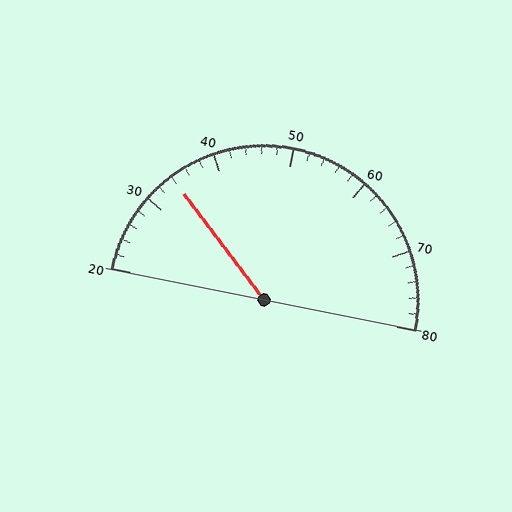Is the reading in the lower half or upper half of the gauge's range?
The reading is in the lower half of the range (20 to 80).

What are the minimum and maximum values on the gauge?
The gauge ranges from 20 to 80.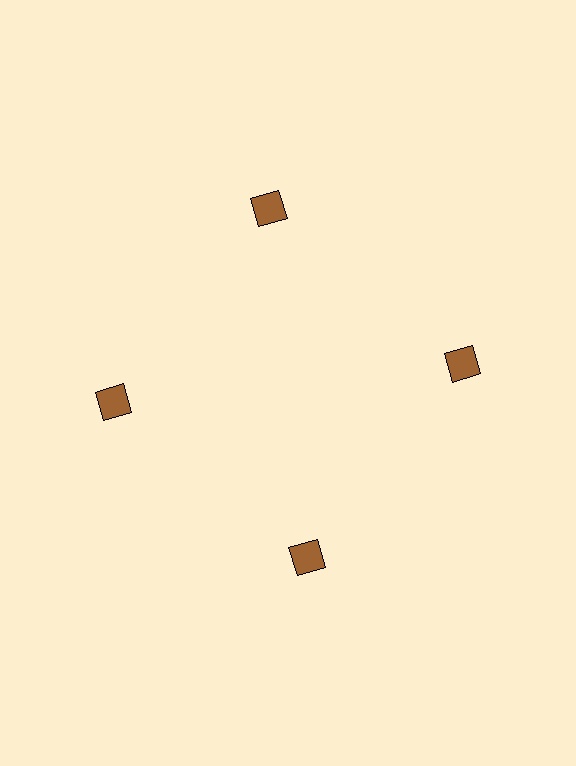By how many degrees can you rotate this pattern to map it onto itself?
The pattern maps onto itself every 90 degrees of rotation.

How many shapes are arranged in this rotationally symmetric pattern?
There are 4 shapes, arranged in 4 groups of 1.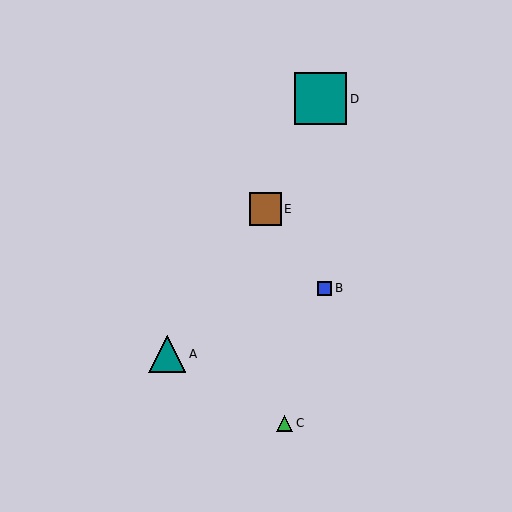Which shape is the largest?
The teal square (labeled D) is the largest.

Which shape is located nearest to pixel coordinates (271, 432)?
The green triangle (labeled C) at (285, 423) is nearest to that location.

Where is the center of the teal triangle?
The center of the teal triangle is at (167, 354).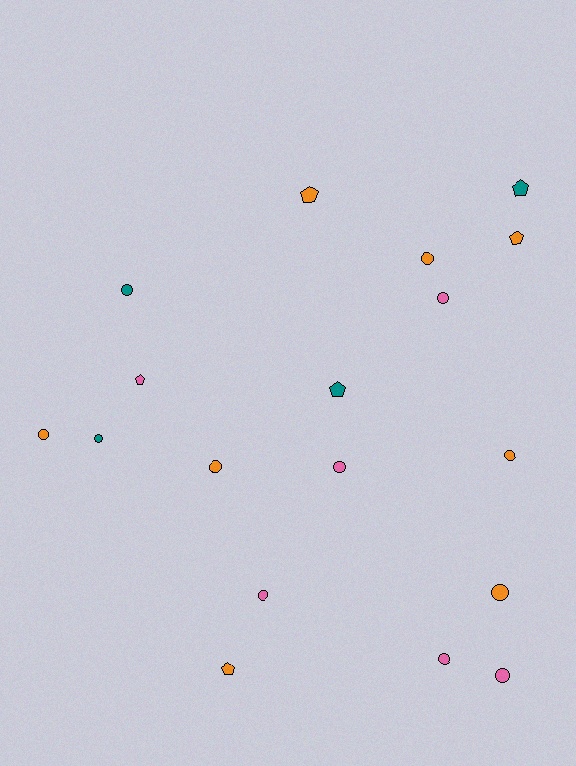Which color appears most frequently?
Orange, with 8 objects.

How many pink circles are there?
There are 5 pink circles.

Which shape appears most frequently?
Circle, with 12 objects.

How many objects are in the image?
There are 18 objects.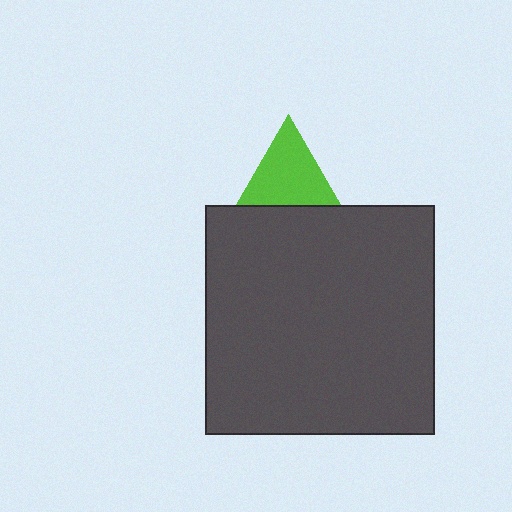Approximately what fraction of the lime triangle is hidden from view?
Roughly 41% of the lime triangle is hidden behind the dark gray square.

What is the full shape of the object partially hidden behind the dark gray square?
The partially hidden object is a lime triangle.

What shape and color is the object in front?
The object in front is a dark gray square.